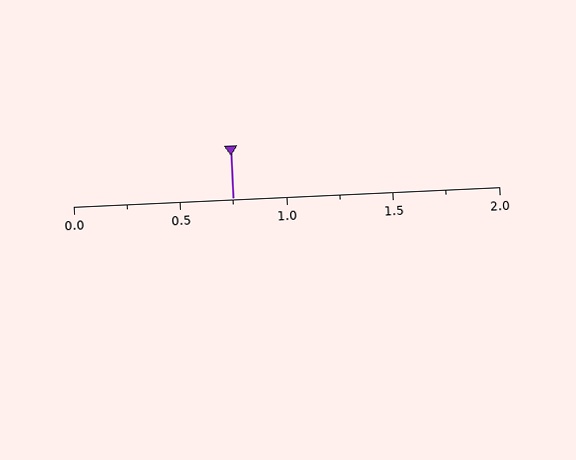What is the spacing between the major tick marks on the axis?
The major ticks are spaced 0.5 apart.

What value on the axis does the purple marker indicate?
The marker indicates approximately 0.75.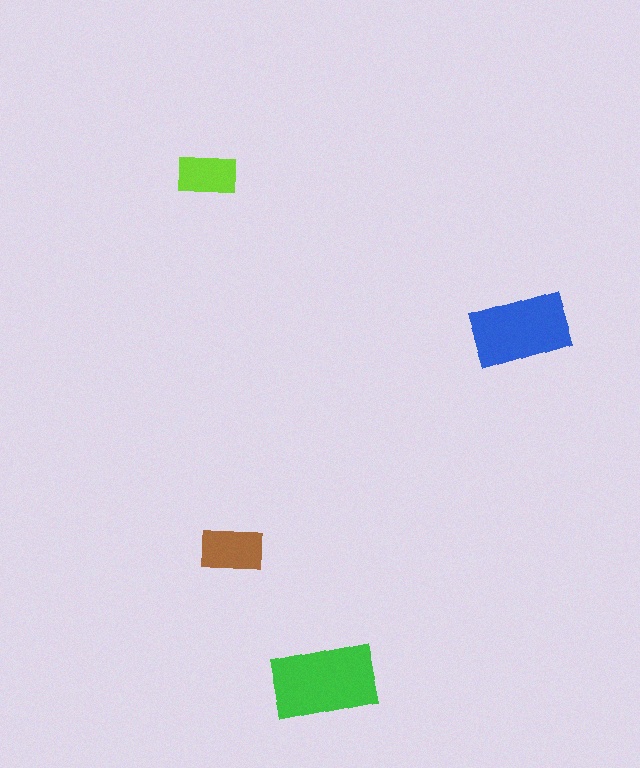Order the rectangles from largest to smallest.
the green one, the blue one, the brown one, the lime one.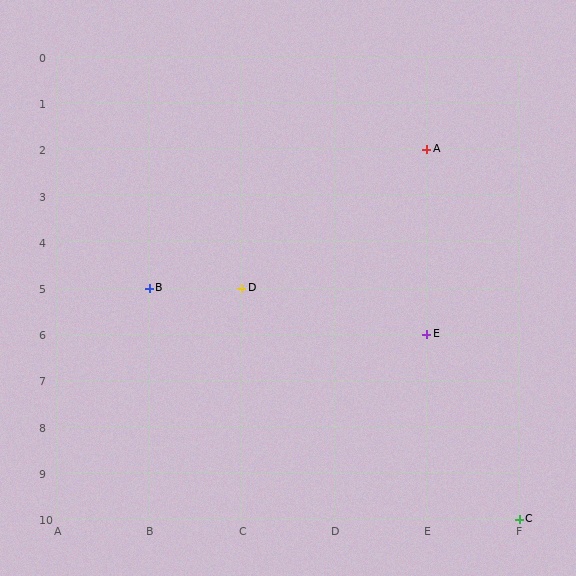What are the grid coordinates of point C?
Point C is at grid coordinates (F, 10).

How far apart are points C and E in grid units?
Points C and E are 1 column and 4 rows apart (about 4.1 grid units diagonally).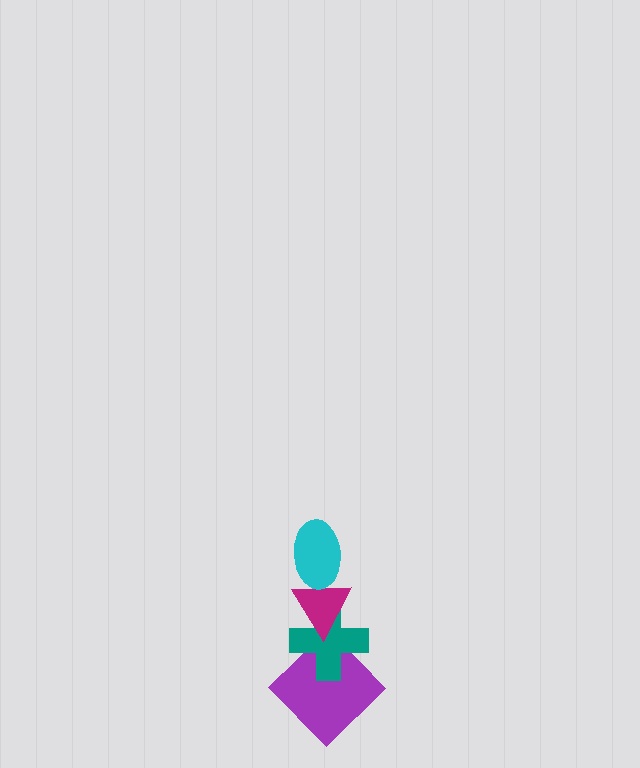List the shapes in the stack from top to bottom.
From top to bottom: the cyan ellipse, the magenta triangle, the teal cross, the purple diamond.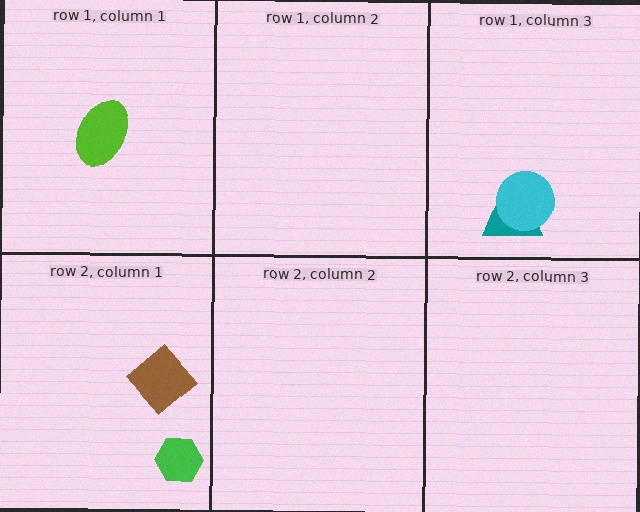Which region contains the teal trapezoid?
The row 1, column 3 region.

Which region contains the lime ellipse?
The row 1, column 1 region.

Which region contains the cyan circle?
The row 1, column 3 region.